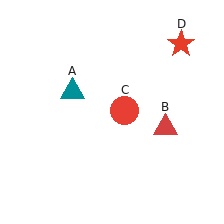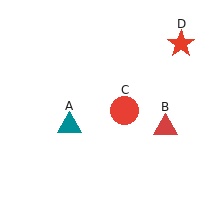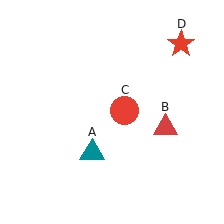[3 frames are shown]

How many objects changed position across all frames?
1 object changed position: teal triangle (object A).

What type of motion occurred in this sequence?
The teal triangle (object A) rotated counterclockwise around the center of the scene.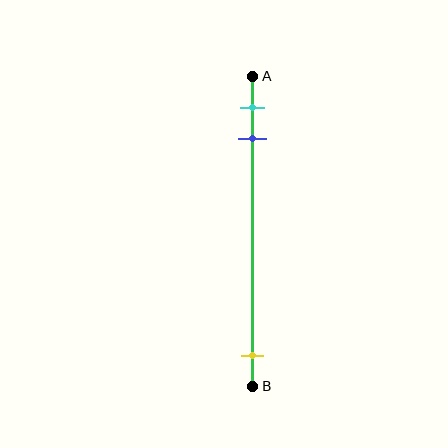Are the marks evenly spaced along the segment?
No, the marks are not evenly spaced.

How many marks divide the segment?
There are 3 marks dividing the segment.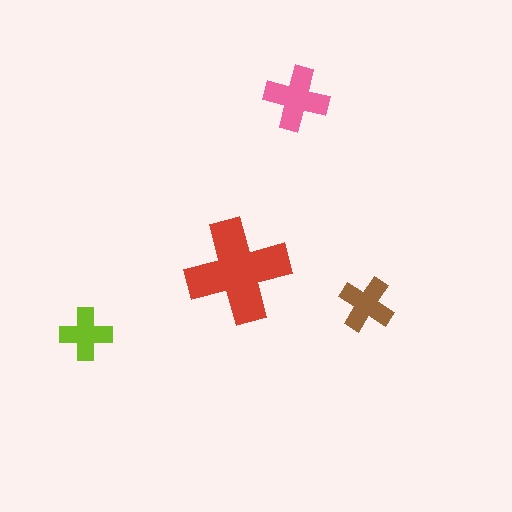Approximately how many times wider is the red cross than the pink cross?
About 1.5 times wider.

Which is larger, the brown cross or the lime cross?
The brown one.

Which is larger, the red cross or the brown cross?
The red one.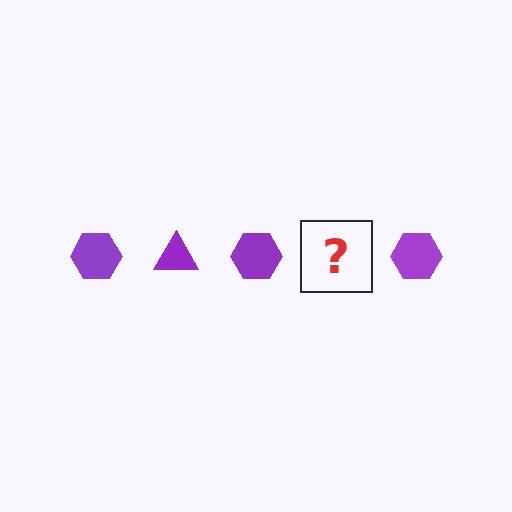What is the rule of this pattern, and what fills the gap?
The rule is that the pattern cycles through hexagon, triangle shapes in purple. The gap should be filled with a purple triangle.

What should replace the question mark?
The question mark should be replaced with a purple triangle.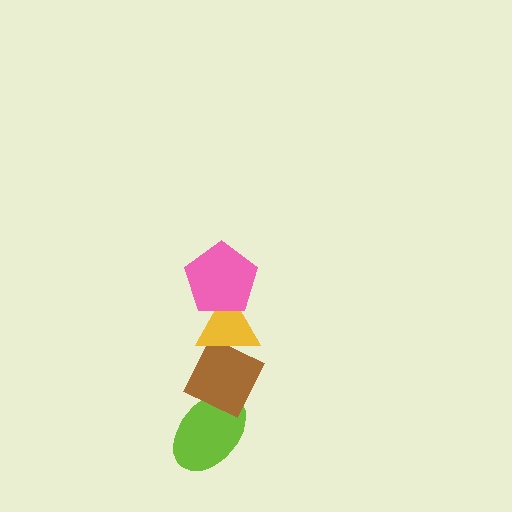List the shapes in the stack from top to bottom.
From top to bottom: the pink pentagon, the yellow triangle, the brown diamond, the lime ellipse.